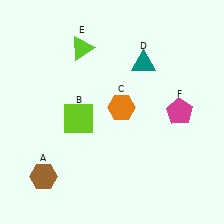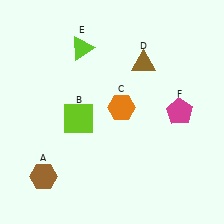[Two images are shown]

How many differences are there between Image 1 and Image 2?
There is 1 difference between the two images.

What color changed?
The triangle (D) changed from teal in Image 1 to brown in Image 2.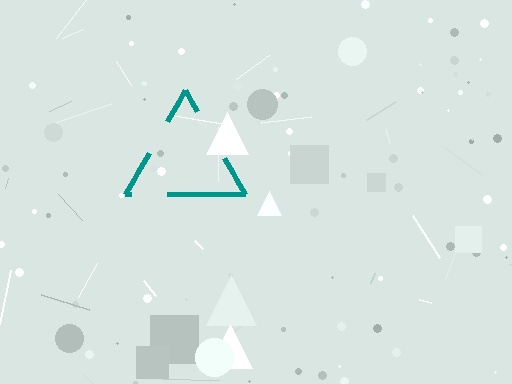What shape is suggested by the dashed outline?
The dashed outline suggests a triangle.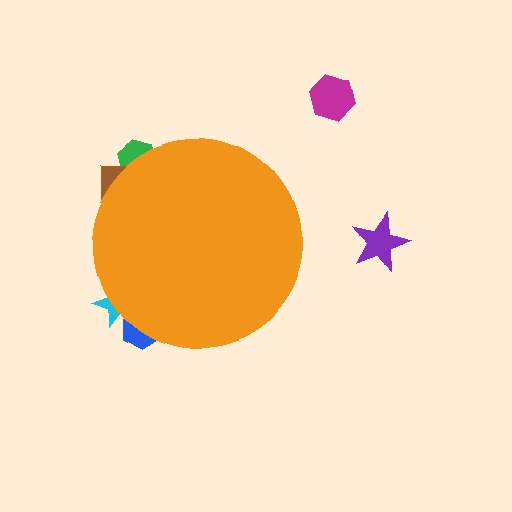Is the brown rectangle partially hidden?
Yes, the brown rectangle is partially hidden behind the orange circle.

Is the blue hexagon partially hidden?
Yes, the blue hexagon is partially hidden behind the orange circle.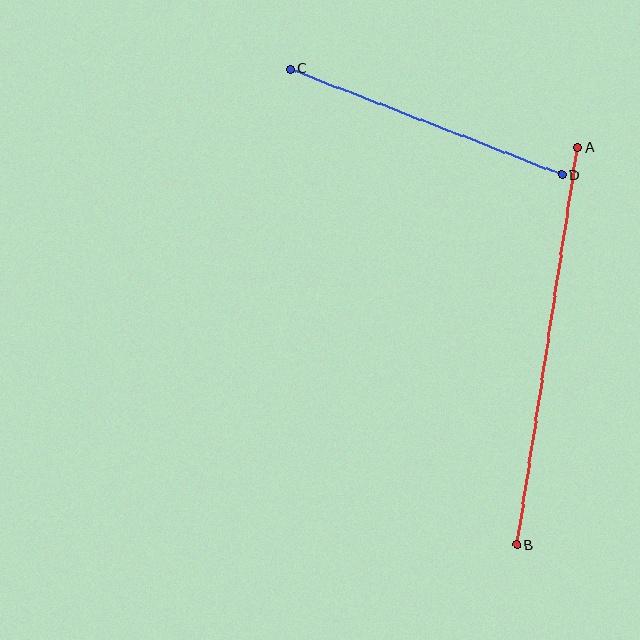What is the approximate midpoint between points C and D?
The midpoint is at approximately (426, 122) pixels.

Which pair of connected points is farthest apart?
Points A and B are farthest apart.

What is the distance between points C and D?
The distance is approximately 292 pixels.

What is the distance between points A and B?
The distance is approximately 402 pixels.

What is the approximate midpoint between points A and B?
The midpoint is at approximately (547, 346) pixels.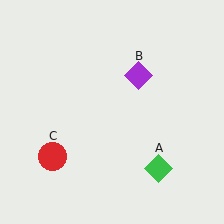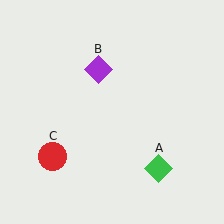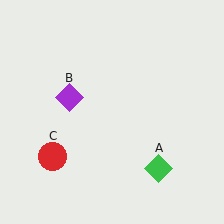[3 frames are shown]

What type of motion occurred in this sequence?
The purple diamond (object B) rotated counterclockwise around the center of the scene.